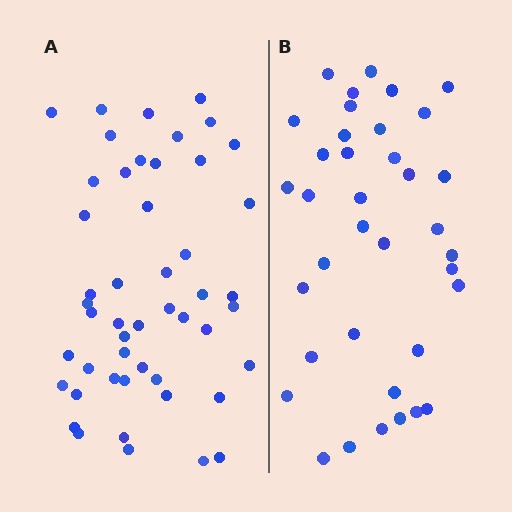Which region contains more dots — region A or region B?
Region A (the left region) has more dots.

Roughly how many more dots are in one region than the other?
Region A has roughly 12 or so more dots than region B.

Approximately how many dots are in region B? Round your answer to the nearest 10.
About 40 dots. (The exact count is 37, which rounds to 40.)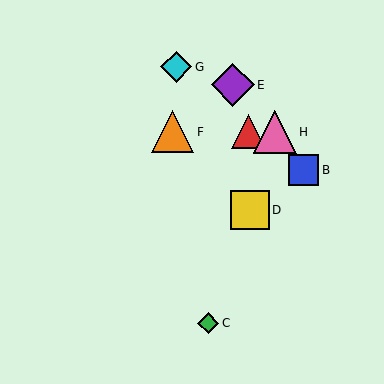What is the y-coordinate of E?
Object E is at y≈85.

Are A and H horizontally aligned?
Yes, both are at y≈132.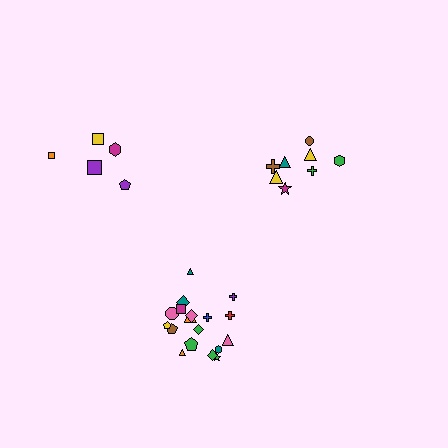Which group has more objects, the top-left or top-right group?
The top-right group.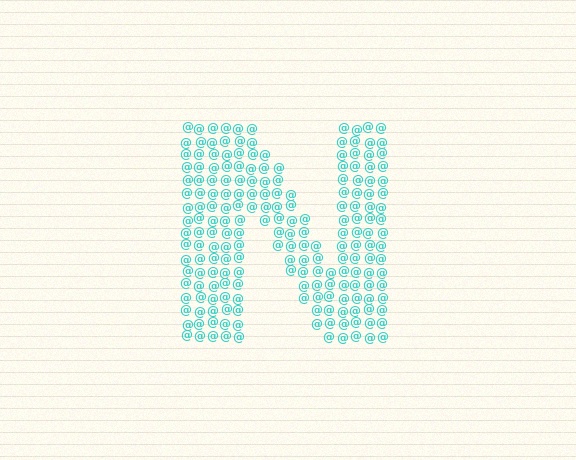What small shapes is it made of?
It is made of small at signs.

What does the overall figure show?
The overall figure shows the letter N.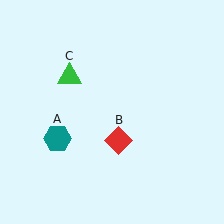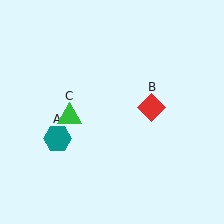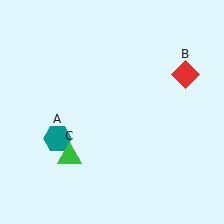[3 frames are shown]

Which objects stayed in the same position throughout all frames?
Teal hexagon (object A) remained stationary.